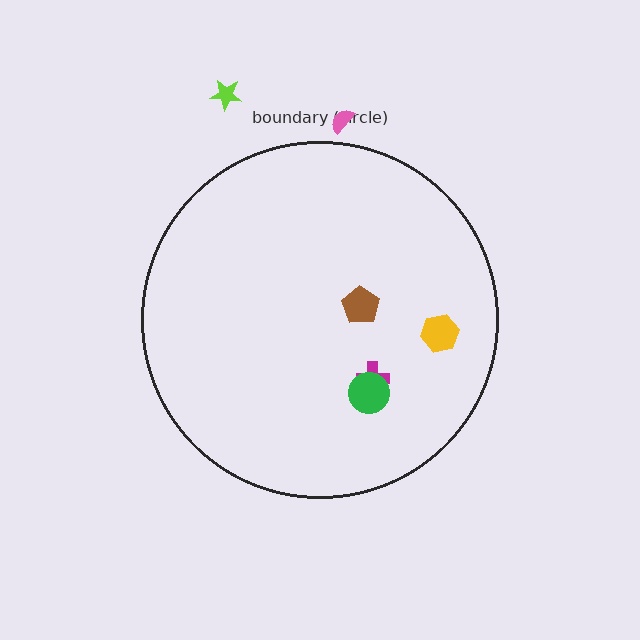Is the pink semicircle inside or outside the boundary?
Outside.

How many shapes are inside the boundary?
4 inside, 2 outside.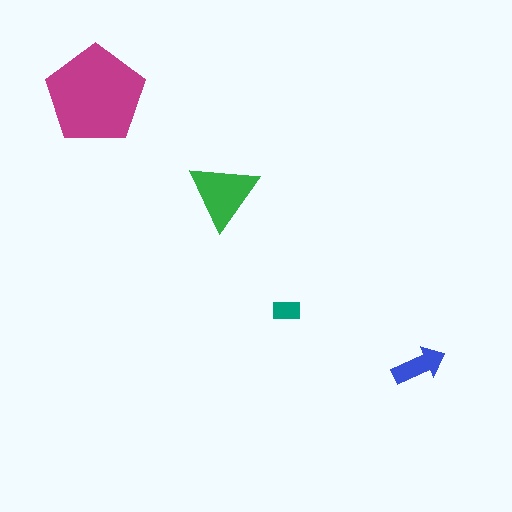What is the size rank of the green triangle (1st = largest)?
2nd.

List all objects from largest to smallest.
The magenta pentagon, the green triangle, the blue arrow, the teal rectangle.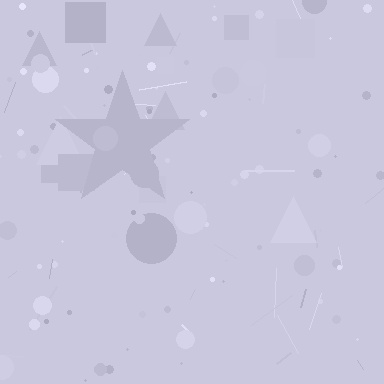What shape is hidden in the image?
A star is hidden in the image.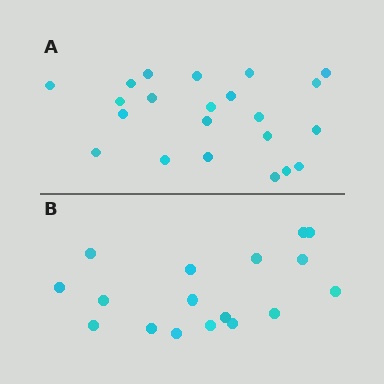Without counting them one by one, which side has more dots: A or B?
Region A (the top region) has more dots.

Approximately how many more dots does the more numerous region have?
Region A has about 5 more dots than region B.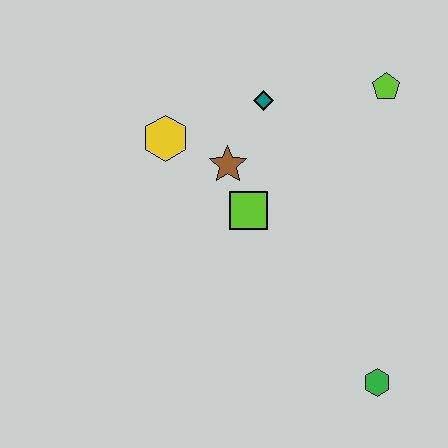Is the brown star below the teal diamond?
Yes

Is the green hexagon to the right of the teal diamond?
Yes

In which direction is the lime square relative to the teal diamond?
The lime square is below the teal diamond.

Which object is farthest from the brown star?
The green hexagon is farthest from the brown star.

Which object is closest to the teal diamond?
The brown star is closest to the teal diamond.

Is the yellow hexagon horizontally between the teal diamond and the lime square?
No